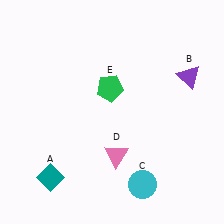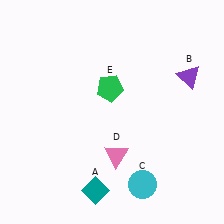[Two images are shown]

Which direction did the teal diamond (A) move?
The teal diamond (A) moved right.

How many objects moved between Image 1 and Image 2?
1 object moved between the two images.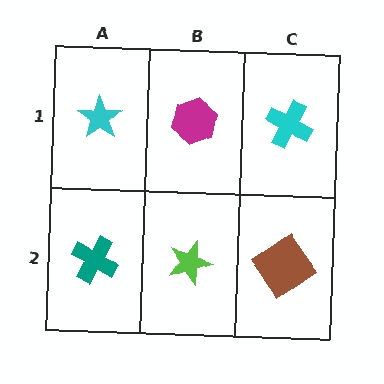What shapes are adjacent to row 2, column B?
A magenta hexagon (row 1, column B), a teal cross (row 2, column A), a brown diamond (row 2, column C).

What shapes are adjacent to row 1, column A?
A teal cross (row 2, column A), a magenta hexagon (row 1, column B).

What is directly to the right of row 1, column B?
A cyan cross.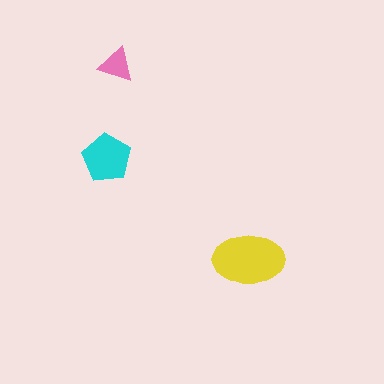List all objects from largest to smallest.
The yellow ellipse, the cyan pentagon, the pink triangle.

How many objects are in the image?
There are 3 objects in the image.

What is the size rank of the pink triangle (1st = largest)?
3rd.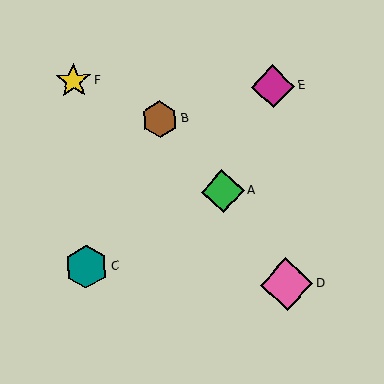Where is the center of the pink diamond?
The center of the pink diamond is at (287, 284).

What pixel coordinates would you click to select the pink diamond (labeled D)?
Click at (287, 284) to select the pink diamond D.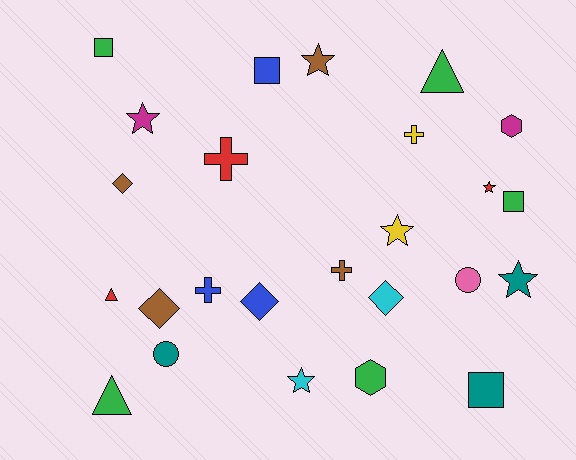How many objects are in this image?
There are 25 objects.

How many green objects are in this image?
There are 5 green objects.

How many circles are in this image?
There are 2 circles.